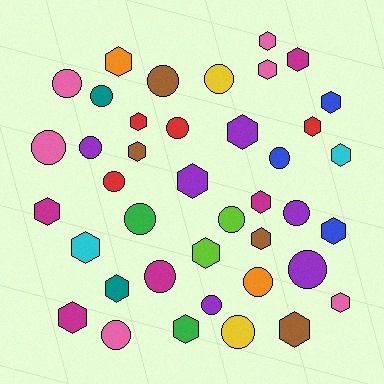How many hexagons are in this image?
There are 22 hexagons.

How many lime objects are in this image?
There are 2 lime objects.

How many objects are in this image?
There are 40 objects.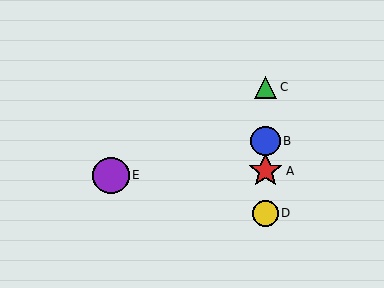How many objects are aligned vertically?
4 objects (A, B, C, D) are aligned vertically.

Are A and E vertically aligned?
No, A is at x≈266 and E is at x≈111.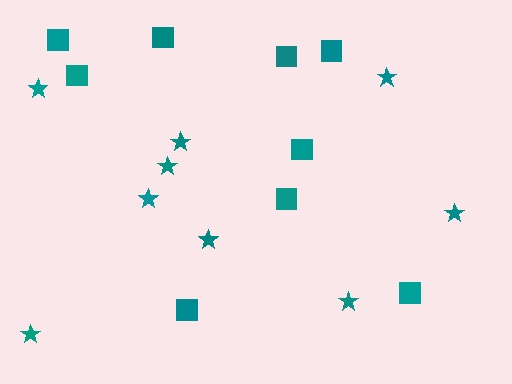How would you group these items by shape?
There are 2 groups: one group of stars (9) and one group of squares (9).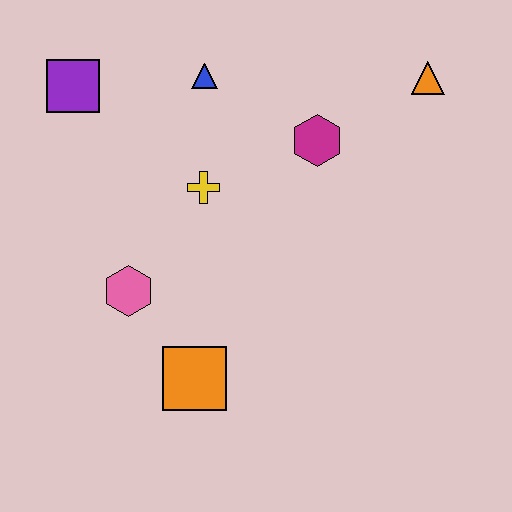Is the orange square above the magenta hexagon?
No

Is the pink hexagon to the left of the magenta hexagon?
Yes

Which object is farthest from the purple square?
The orange triangle is farthest from the purple square.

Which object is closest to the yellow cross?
The blue triangle is closest to the yellow cross.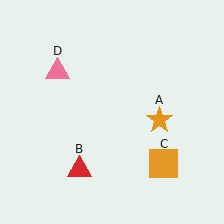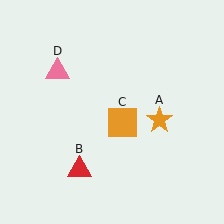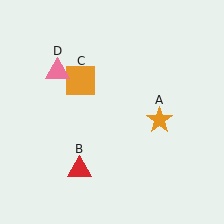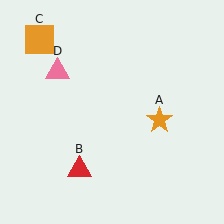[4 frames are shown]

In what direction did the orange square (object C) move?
The orange square (object C) moved up and to the left.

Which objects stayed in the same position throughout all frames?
Orange star (object A) and red triangle (object B) and pink triangle (object D) remained stationary.